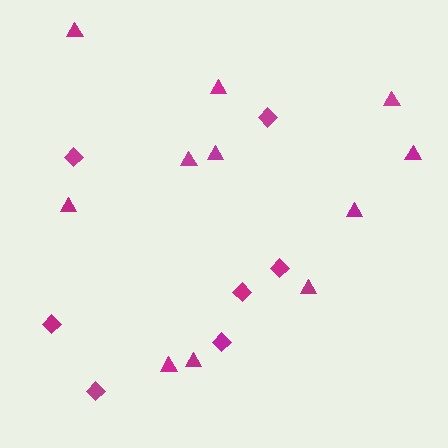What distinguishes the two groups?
There are 2 groups: one group of triangles (11) and one group of diamonds (7).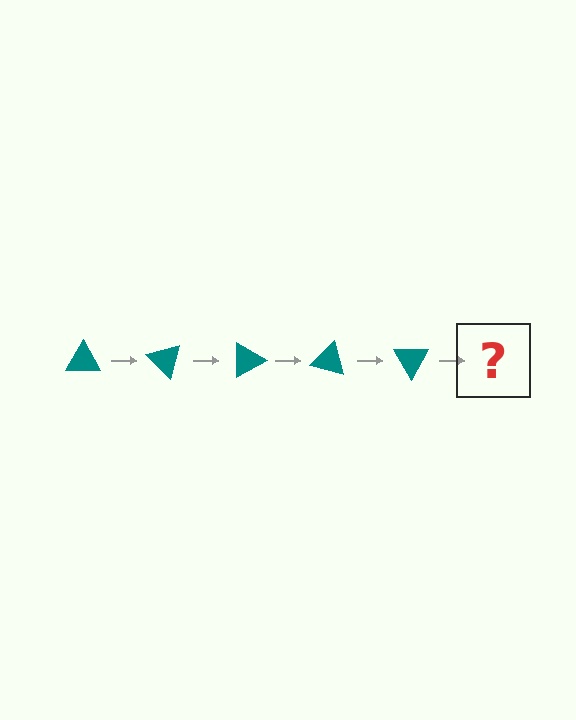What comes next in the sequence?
The next element should be a teal triangle rotated 225 degrees.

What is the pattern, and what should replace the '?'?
The pattern is that the triangle rotates 45 degrees each step. The '?' should be a teal triangle rotated 225 degrees.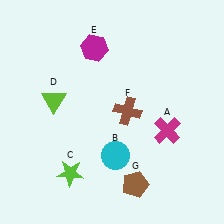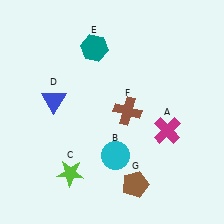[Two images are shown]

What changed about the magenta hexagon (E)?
In Image 1, E is magenta. In Image 2, it changed to teal.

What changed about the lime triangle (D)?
In Image 1, D is lime. In Image 2, it changed to blue.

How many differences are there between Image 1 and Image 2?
There are 2 differences between the two images.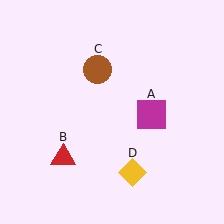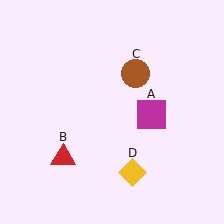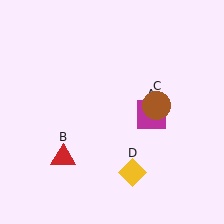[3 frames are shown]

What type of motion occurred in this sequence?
The brown circle (object C) rotated clockwise around the center of the scene.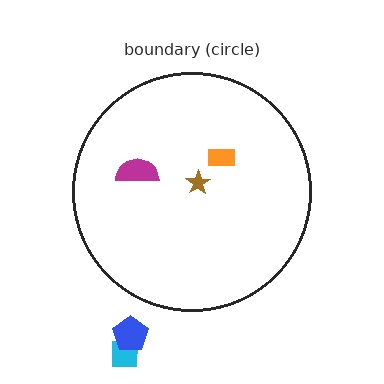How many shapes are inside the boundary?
3 inside, 2 outside.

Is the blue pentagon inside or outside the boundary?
Outside.